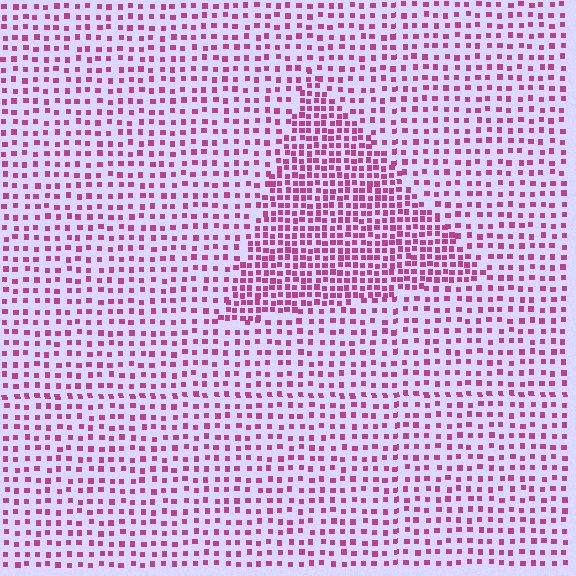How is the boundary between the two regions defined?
The boundary is defined by a change in element density (approximately 2.0x ratio). All elements are the same color, size, and shape.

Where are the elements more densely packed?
The elements are more densely packed inside the triangle boundary.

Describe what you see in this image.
The image contains small magenta elements arranged at two different densities. A triangle-shaped region is visible where the elements are more densely packed than the surrounding area.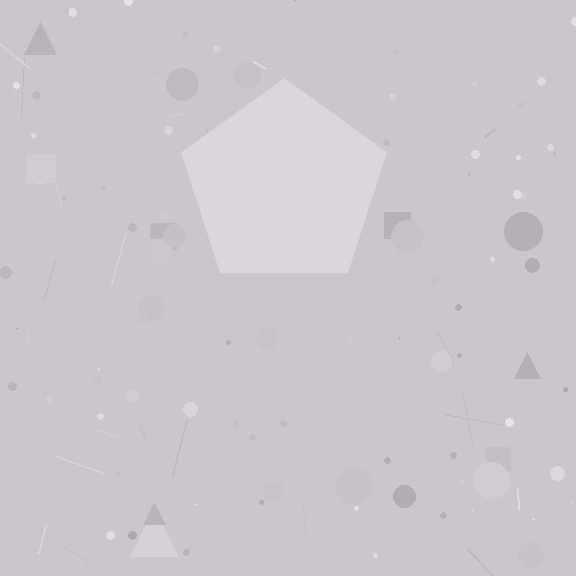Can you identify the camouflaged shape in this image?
The camouflaged shape is a pentagon.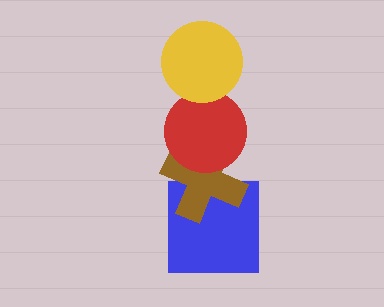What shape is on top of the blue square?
The brown cross is on top of the blue square.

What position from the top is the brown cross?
The brown cross is 3rd from the top.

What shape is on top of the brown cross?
The red circle is on top of the brown cross.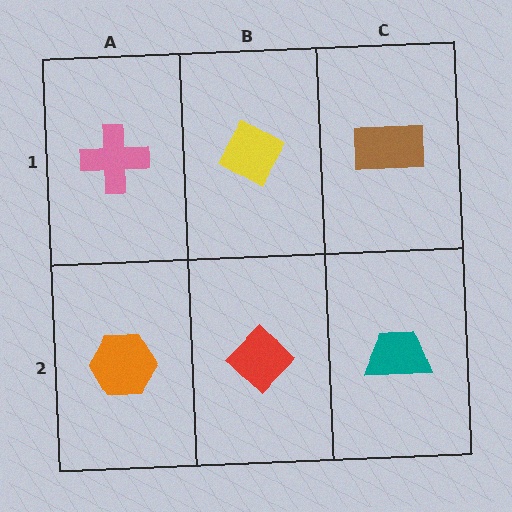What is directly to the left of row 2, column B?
An orange hexagon.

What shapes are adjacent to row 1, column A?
An orange hexagon (row 2, column A), a yellow diamond (row 1, column B).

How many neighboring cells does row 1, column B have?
3.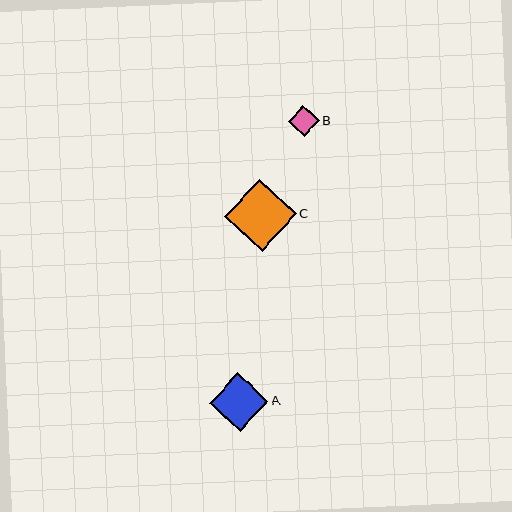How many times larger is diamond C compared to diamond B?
Diamond C is approximately 2.3 times the size of diamond B.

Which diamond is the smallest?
Diamond B is the smallest with a size of approximately 31 pixels.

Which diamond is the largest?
Diamond C is the largest with a size of approximately 72 pixels.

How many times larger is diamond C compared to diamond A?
Diamond C is approximately 1.2 times the size of diamond A.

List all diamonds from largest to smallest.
From largest to smallest: C, A, B.